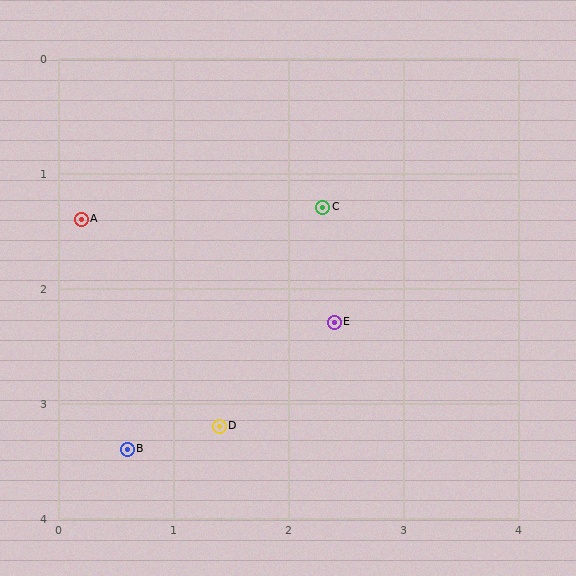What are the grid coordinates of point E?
Point E is at approximately (2.4, 2.3).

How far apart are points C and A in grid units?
Points C and A are about 2.1 grid units apart.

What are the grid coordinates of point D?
Point D is at approximately (1.4, 3.2).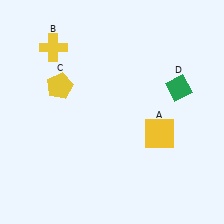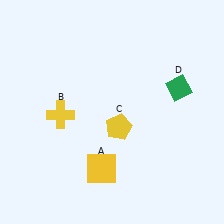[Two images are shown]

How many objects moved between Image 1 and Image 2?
3 objects moved between the two images.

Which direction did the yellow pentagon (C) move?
The yellow pentagon (C) moved right.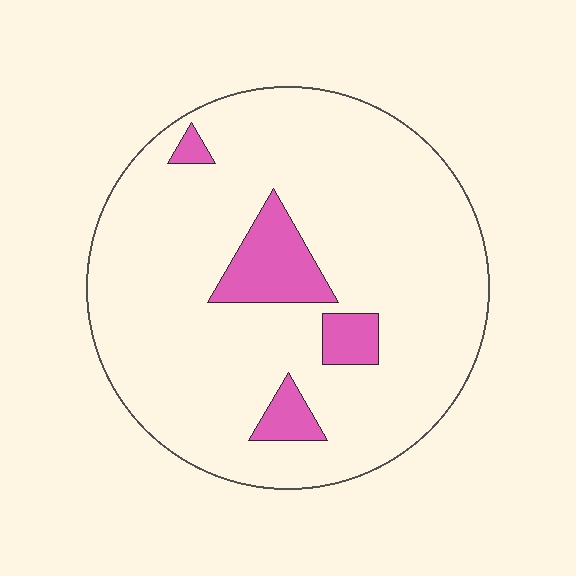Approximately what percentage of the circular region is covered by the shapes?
Approximately 10%.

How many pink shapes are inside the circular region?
4.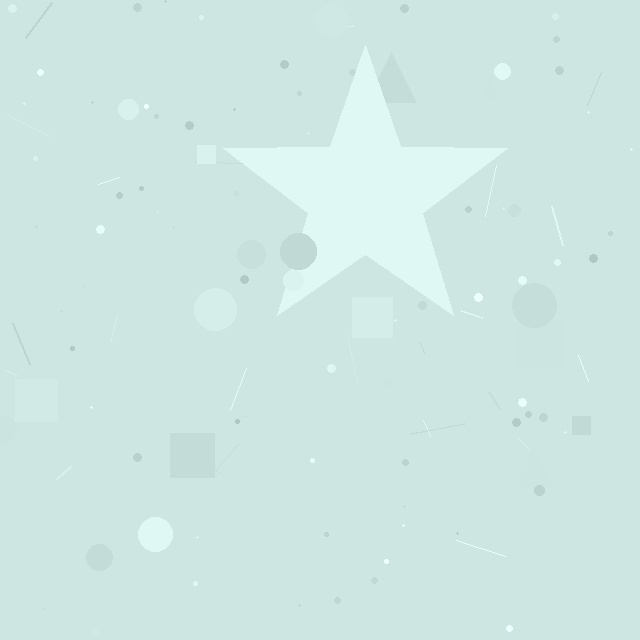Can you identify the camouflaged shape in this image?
The camouflaged shape is a star.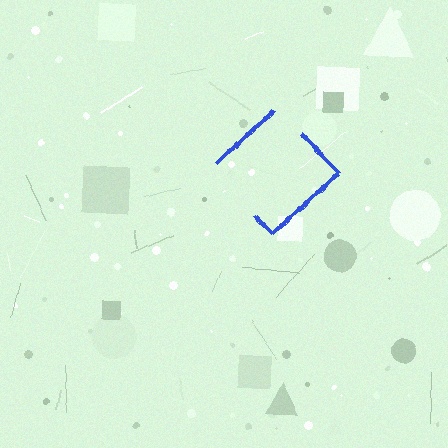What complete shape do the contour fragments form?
The contour fragments form a diamond.